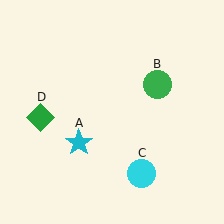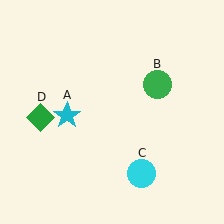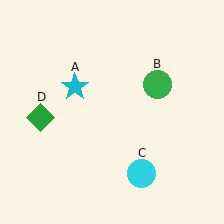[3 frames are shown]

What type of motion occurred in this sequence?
The cyan star (object A) rotated clockwise around the center of the scene.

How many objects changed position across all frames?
1 object changed position: cyan star (object A).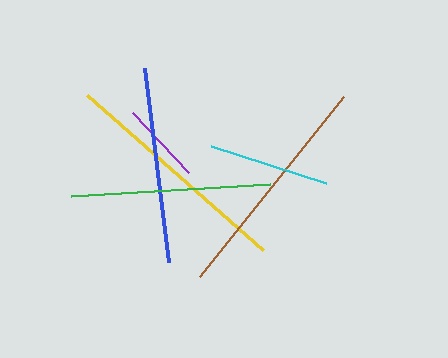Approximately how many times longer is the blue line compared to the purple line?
The blue line is approximately 2.4 times the length of the purple line.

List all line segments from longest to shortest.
From longest to shortest: yellow, brown, green, blue, cyan, purple.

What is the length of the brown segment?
The brown segment is approximately 230 pixels long.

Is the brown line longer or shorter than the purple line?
The brown line is longer than the purple line.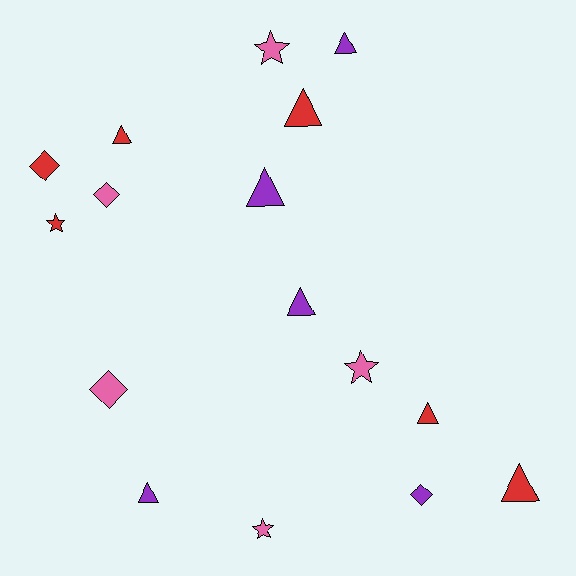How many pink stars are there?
There are 3 pink stars.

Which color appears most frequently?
Red, with 6 objects.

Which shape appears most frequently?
Triangle, with 8 objects.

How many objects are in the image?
There are 16 objects.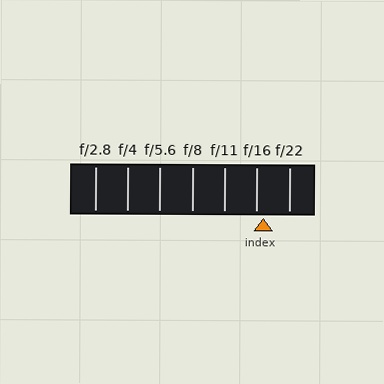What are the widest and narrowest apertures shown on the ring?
The widest aperture shown is f/2.8 and the narrowest is f/22.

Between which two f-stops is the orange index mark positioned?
The index mark is between f/16 and f/22.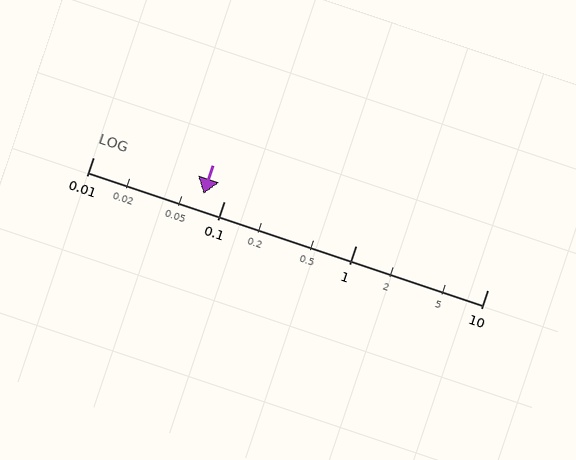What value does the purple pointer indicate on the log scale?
The pointer indicates approximately 0.069.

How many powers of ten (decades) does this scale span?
The scale spans 3 decades, from 0.01 to 10.